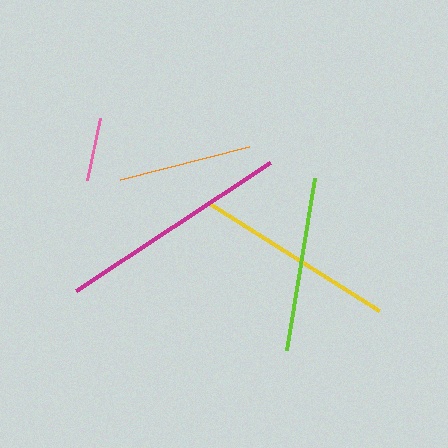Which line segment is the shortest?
The pink line is the shortest at approximately 63 pixels.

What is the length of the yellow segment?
The yellow segment is approximately 202 pixels long.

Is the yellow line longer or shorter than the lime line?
The yellow line is longer than the lime line.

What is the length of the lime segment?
The lime segment is approximately 174 pixels long.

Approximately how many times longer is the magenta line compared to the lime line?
The magenta line is approximately 1.3 times the length of the lime line.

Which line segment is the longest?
The magenta line is the longest at approximately 232 pixels.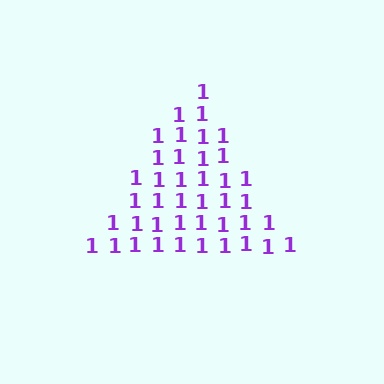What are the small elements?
The small elements are digit 1's.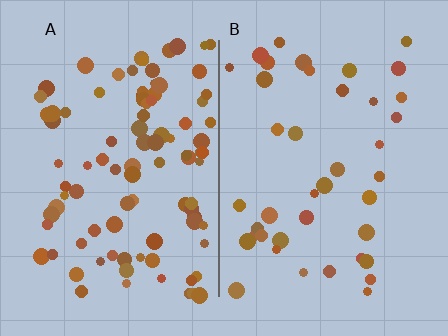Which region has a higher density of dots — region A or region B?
A (the left).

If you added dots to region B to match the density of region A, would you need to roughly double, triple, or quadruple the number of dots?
Approximately double.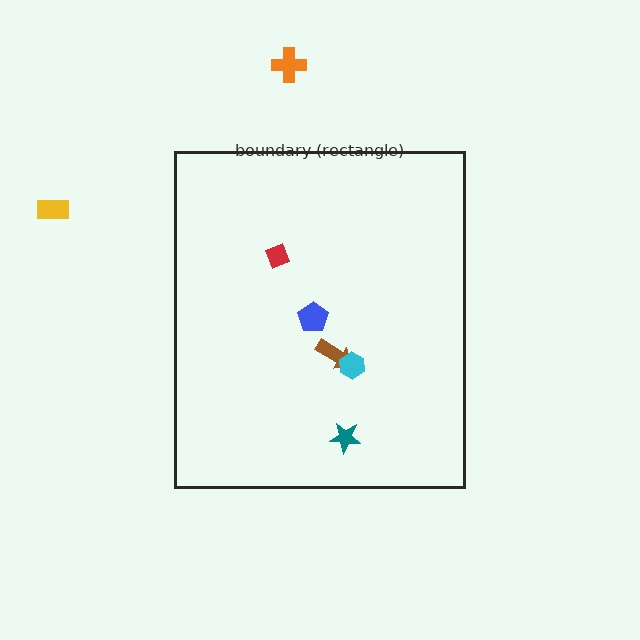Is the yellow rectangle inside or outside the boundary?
Outside.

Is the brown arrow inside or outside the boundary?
Inside.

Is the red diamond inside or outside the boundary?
Inside.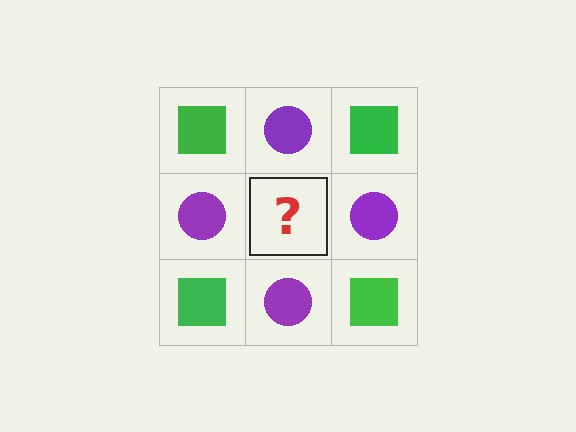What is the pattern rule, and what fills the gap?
The rule is that it alternates green square and purple circle in a checkerboard pattern. The gap should be filled with a green square.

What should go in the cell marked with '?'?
The missing cell should contain a green square.